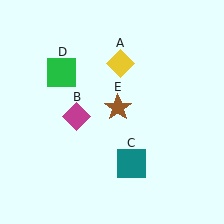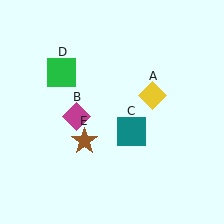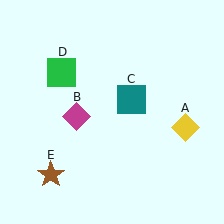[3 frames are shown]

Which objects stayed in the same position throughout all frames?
Magenta diamond (object B) and green square (object D) remained stationary.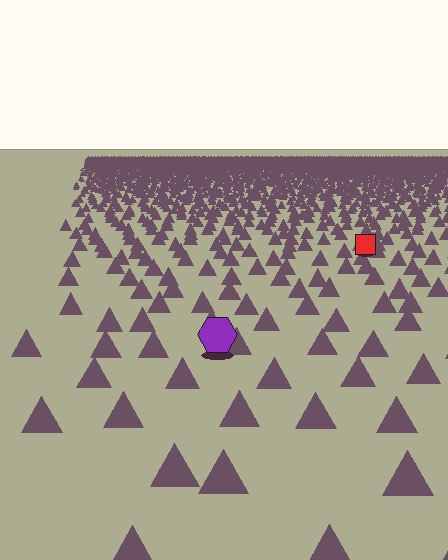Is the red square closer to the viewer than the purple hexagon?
No. The purple hexagon is closer — you can tell from the texture gradient: the ground texture is coarser near it.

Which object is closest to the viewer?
The purple hexagon is closest. The texture marks near it are larger and more spread out.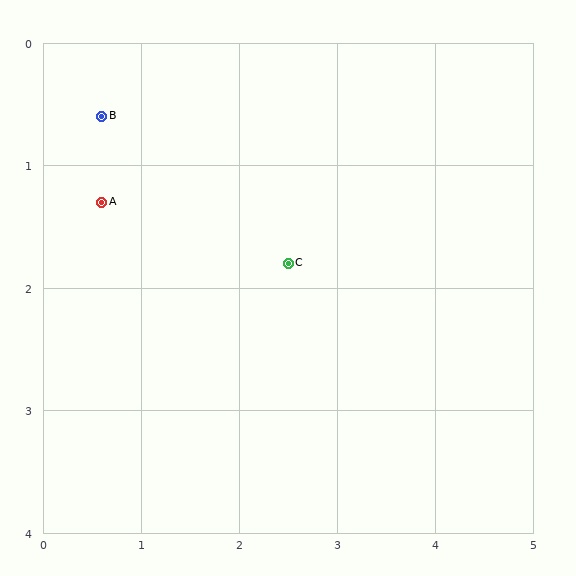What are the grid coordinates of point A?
Point A is at approximately (0.6, 1.3).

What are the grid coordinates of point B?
Point B is at approximately (0.6, 0.6).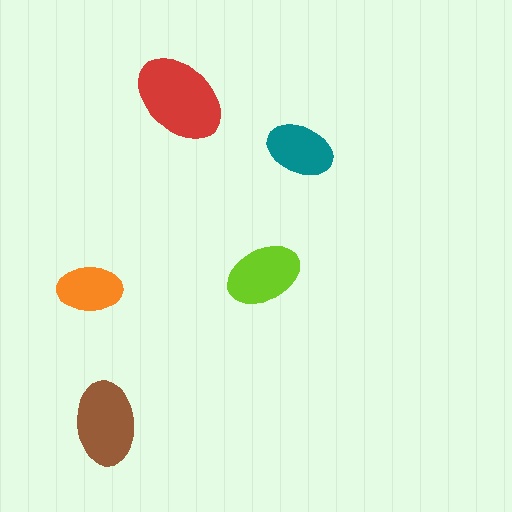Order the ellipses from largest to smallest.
the red one, the brown one, the lime one, the teal one, the orange one.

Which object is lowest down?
The brown ellipse is bottommost.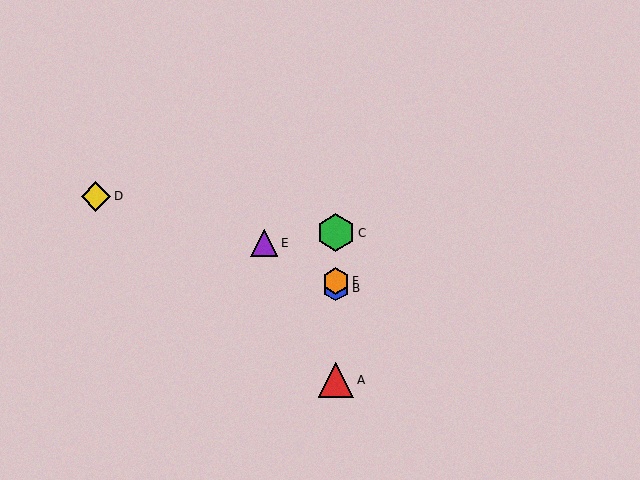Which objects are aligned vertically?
Objects A, B, C, F are aligned vertically.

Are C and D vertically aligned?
No, C is at x≈336 and D is at x≈96.